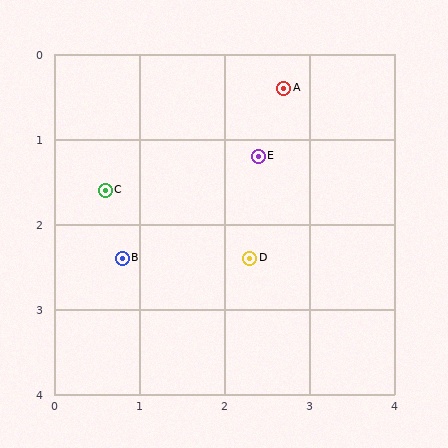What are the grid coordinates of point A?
Point A is at approximately (2.7, 0.4).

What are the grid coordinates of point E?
Point E is at approximately (2.4, 1.2).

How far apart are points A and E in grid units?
Points A and E are about 0.9 grid units apart.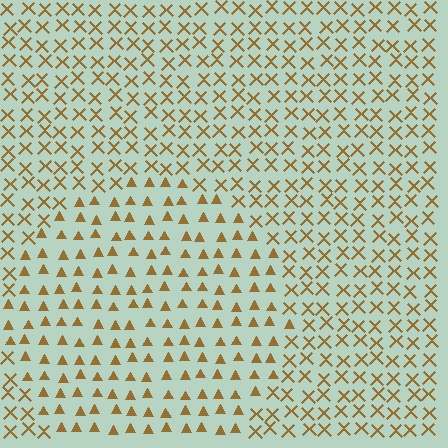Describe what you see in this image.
The image is filled with small brown elements arranged in a uniform grid. A circle-shaped region contains triangles, while the surrounding area contains X marks. The boundary is defined purely by the change in element shape.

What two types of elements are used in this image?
The image uses triangles inside the circle region and X marks outside it.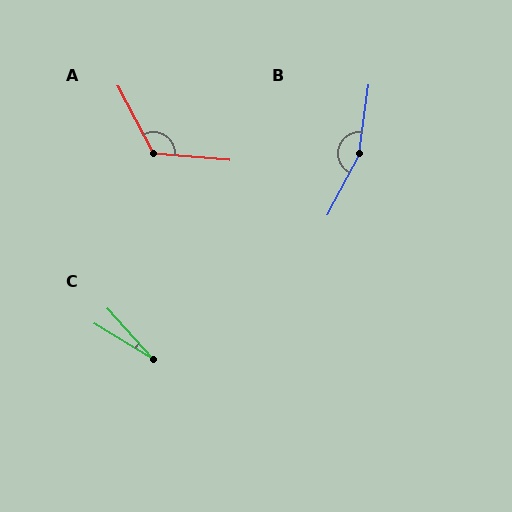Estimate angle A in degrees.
Approximately 123 degrees.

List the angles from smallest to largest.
C (17°), A (123°), B (160°).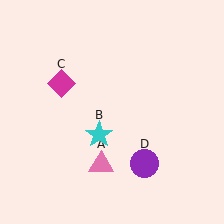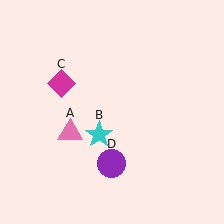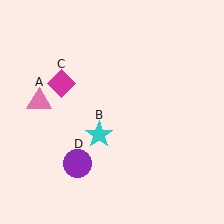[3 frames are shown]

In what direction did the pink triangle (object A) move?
The pink triangle (object A) moved up and to the left.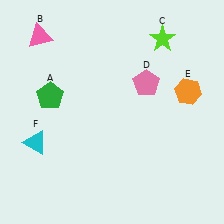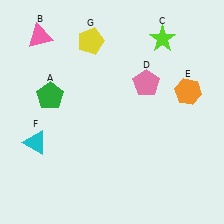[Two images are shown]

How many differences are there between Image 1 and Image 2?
There is 1 difference between the two images.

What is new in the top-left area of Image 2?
A yellow pentagon (G) was added in the top-left area of Image 2.